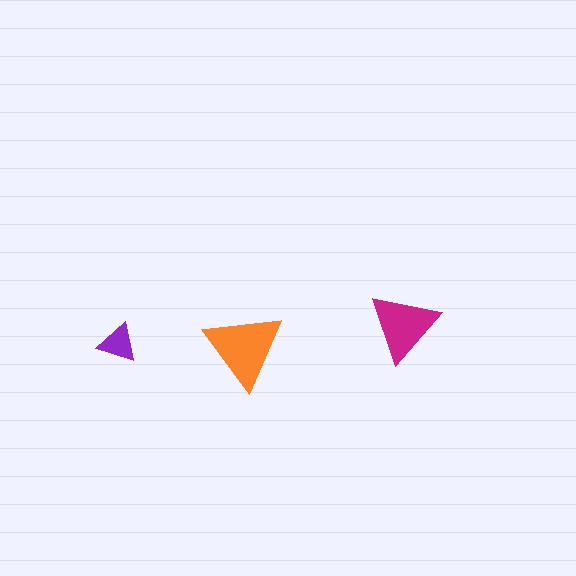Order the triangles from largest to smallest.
the orange one, the magenta one, the purple one.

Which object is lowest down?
The orange triangle is bottommost.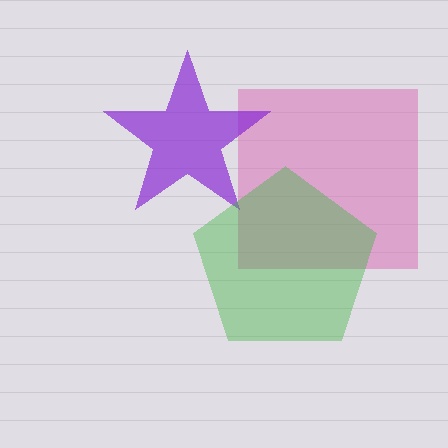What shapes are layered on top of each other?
The layered shapes are: a pink square, a purple star, a green pentagon.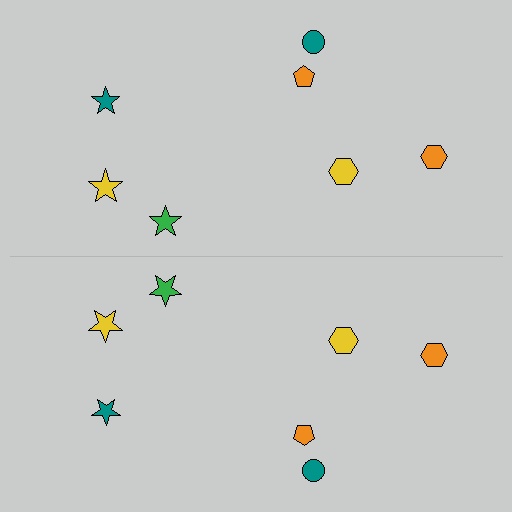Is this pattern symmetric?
Yes, this pattern has bilateral (reflection) symmetry.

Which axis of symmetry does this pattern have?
The pattern has a horizontal axis of symmetry running through the center of the image.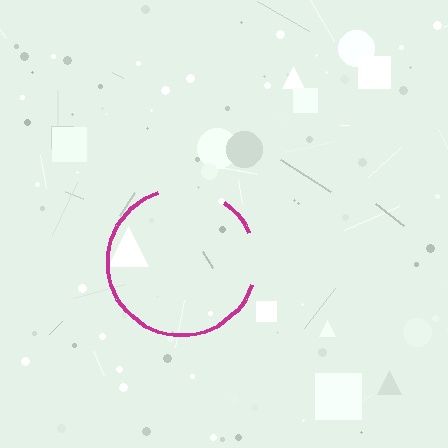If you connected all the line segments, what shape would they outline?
They would outline a circle.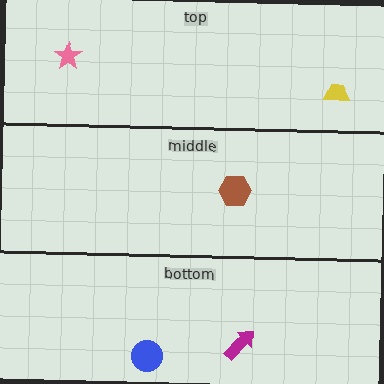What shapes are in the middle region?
The brown hexagon.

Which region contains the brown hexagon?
The middle region.